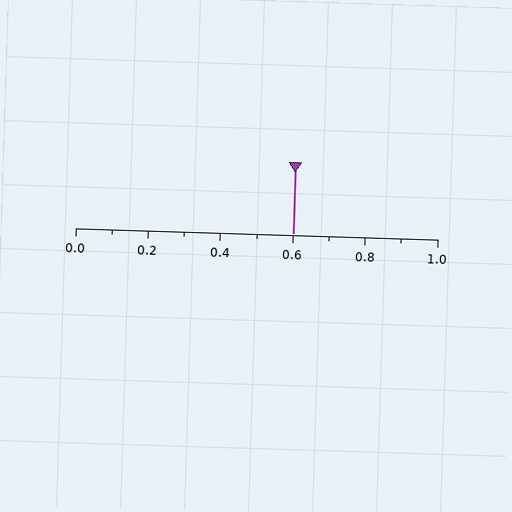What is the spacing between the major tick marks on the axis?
The major ticks are spaced 0.2 apart.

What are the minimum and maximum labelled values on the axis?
The axis runs from 0.0 to 1.0.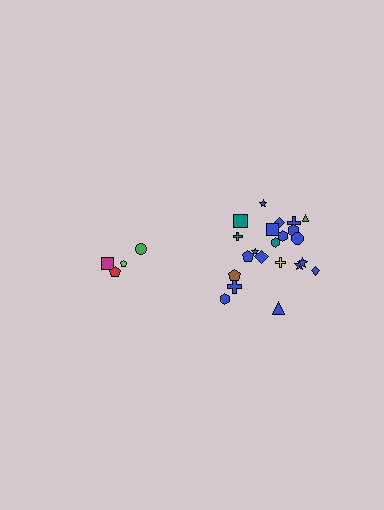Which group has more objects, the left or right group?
The right group.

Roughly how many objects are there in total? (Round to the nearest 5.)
Roughly 25 objects in total.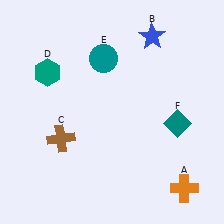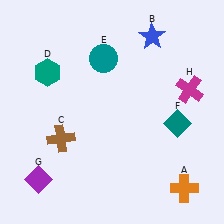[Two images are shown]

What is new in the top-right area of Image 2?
A magenta cross (H) was added in the top-right area of Image 2.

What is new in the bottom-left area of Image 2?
A purple diamond (G) was added in the bottom-left area of Image 2.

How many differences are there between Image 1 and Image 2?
There are 2 differences between the two images.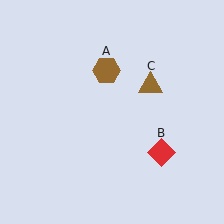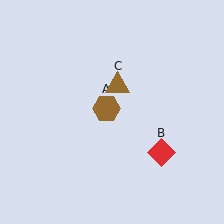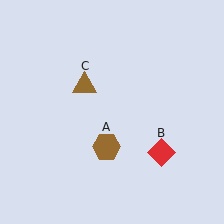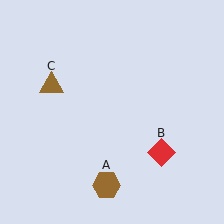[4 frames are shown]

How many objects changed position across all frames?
2 objects changed position: brown hexagon (object A), brown triangle (object C).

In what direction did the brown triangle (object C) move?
The brown triangle (object C) moved left.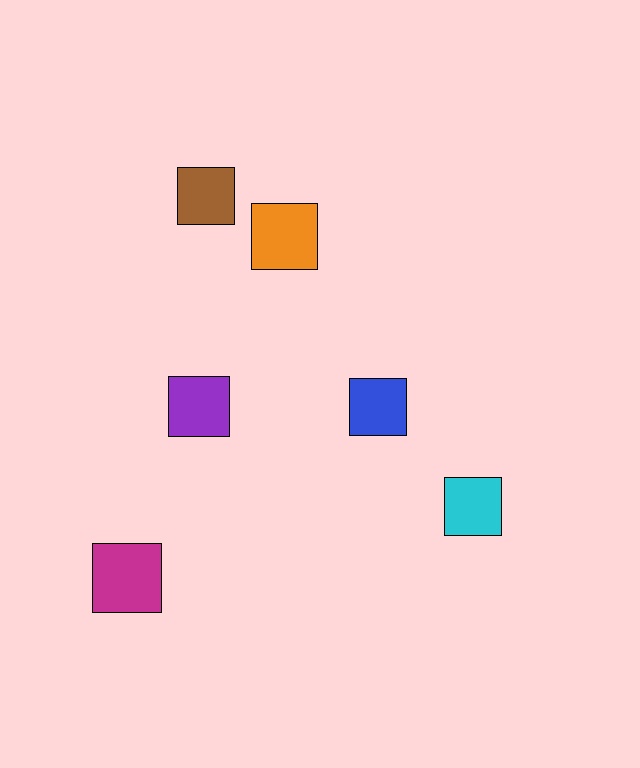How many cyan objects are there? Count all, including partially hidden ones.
There is 1 cyan object.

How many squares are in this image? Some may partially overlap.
There are 6 squares.